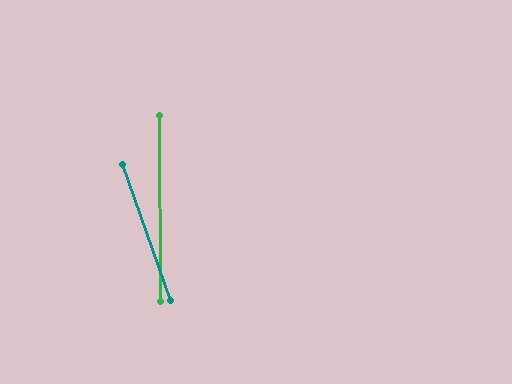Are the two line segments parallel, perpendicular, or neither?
Neither parallel nor perpendicular — they differ by about 19°.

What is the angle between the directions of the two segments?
Approximately 19 degrees.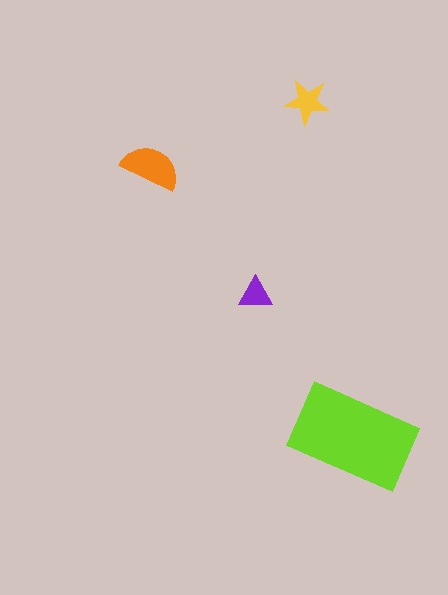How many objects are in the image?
There are 4 objects in the image.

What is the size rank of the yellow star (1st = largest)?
3rd.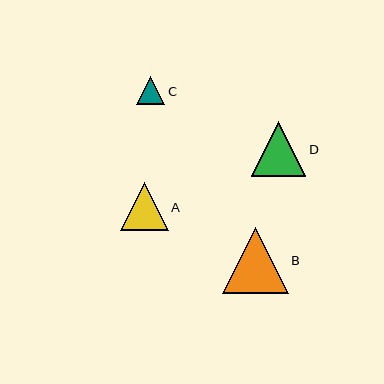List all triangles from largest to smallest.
From largest to smallest: B, D, A, C.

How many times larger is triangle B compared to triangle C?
Triangle B is approximately 2.3 times the size of triangle C.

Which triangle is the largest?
Triangle B is the largest with a size of approximately 66 pixels.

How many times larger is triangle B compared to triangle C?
Triangle B is approximately 2.3 times the size of triangle C.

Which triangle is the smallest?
Triangle C is the smallest with a size of approximately 29 pixels.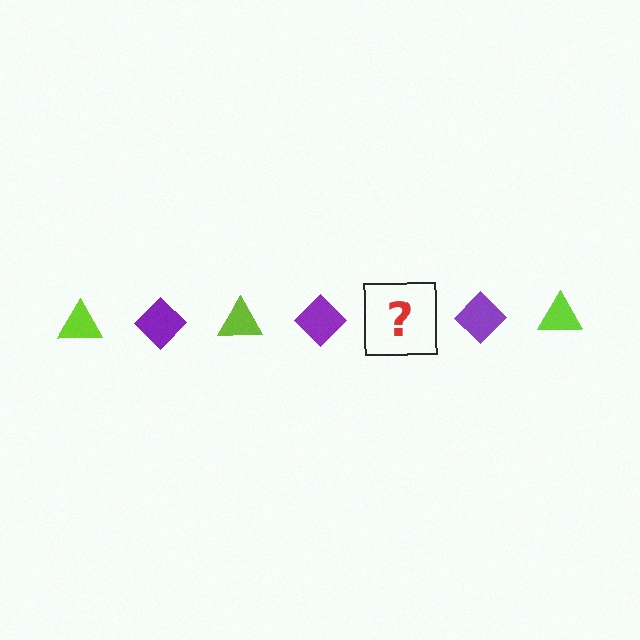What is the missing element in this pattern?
The missing element is a lime triangle.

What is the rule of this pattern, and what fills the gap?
The rule is that the pattern alternates between lime triangle and purple diamond. The gap should be filled with a lime triangle.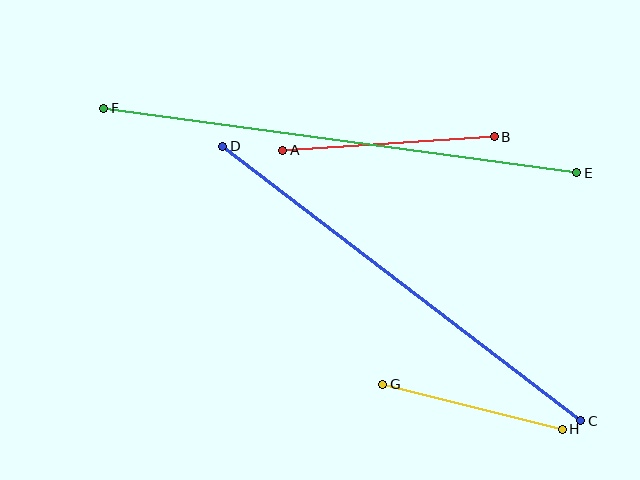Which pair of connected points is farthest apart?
Points E and F are farthest apart.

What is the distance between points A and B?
The distance is approximately 212 pixels.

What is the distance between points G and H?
The distance is approximately 185 pixels.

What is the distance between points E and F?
The distance is approximately 477 pixels.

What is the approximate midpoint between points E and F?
The midpoint is at approximately (340, 141) pixels.